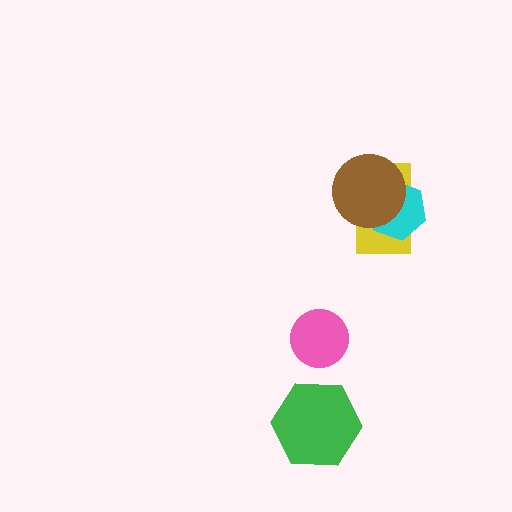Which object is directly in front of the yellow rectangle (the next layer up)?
The cyan hexagon is directly in front of the yellow rectangle.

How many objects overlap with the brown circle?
2 objects overlap with the brown circle.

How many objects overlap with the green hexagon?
0 objects overlap with the green hexagon.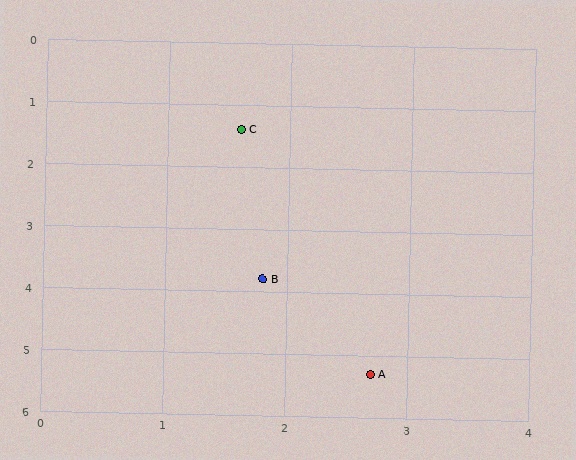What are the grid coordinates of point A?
Point A is at approximately (2.7, 5.3).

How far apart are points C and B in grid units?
Points C and B are about 2.4 grid units apart.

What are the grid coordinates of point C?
Point C is at approximately (1.6, 1.4).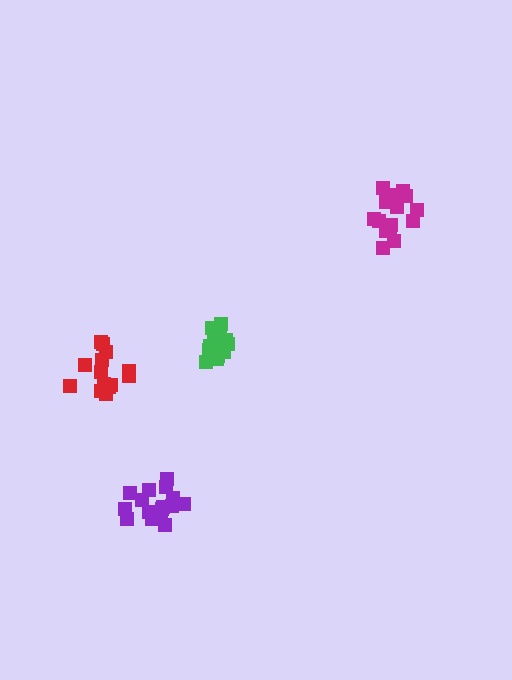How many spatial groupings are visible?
There are 4 spatial groupings.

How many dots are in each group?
Group 1: 14 dots, Group 2: 19 dots, Group 3: 17 dots, Group 4: 16 dots (66 total).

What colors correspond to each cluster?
The clusters are colored: red, green, purple, magenta.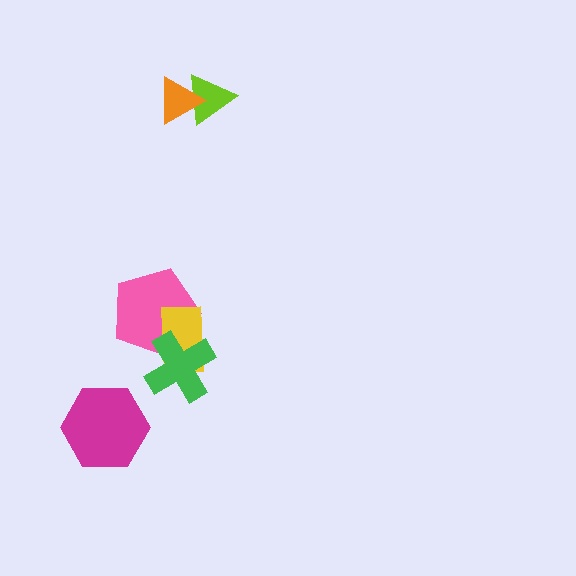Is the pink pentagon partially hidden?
Yes, it is partially covered by another shape.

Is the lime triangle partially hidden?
Yes, it is partially covered by another shape.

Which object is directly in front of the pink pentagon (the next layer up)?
The yellow rectangle is directly in front of the pink pentagon.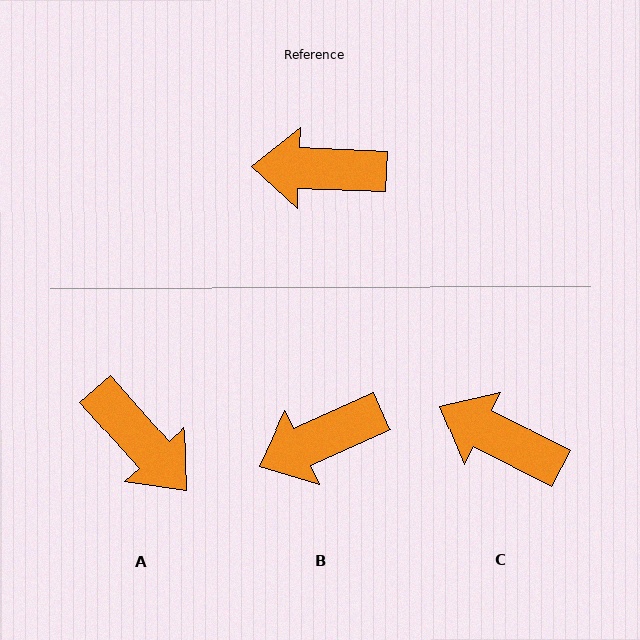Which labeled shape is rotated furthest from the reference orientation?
A, about 134 degrees away.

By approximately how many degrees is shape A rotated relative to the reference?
Approximately 134 degrees counter-clockwise.